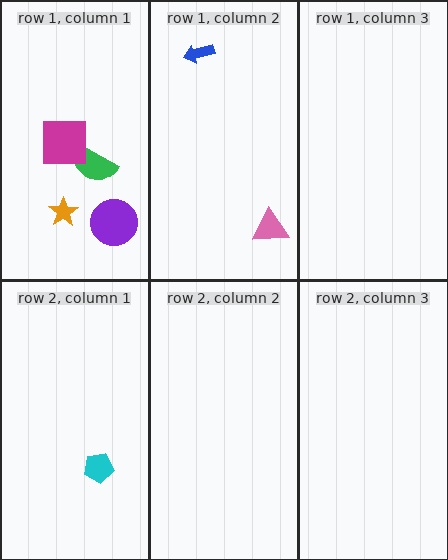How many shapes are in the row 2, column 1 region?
1.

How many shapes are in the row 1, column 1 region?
4.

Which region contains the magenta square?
The row 1, column 1 region.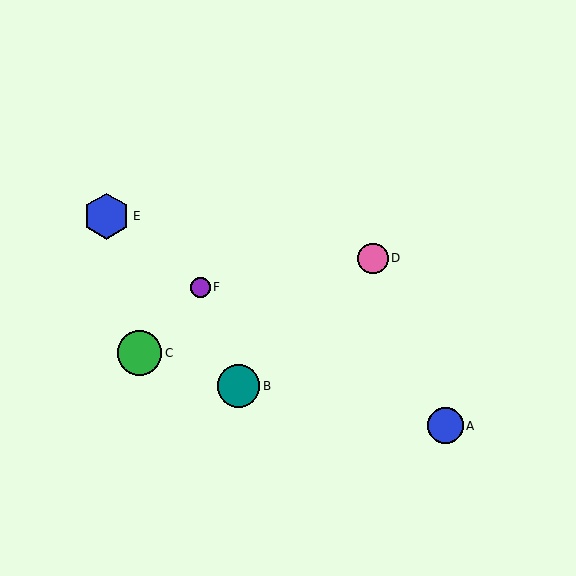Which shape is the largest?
The blue hexagon (labeled E) is the largest.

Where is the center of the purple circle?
The center of the purple circle is at (200, 287).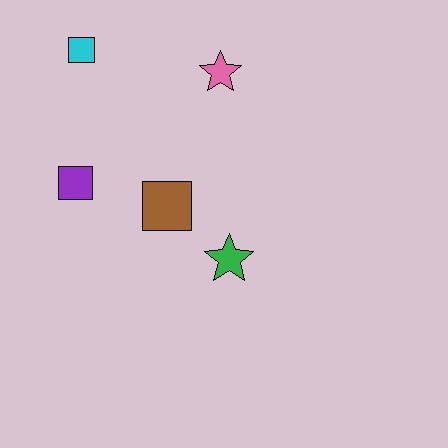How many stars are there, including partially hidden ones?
There are 2 stars.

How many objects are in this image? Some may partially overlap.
There are 5 objects.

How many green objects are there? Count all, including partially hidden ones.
There is 1 green object.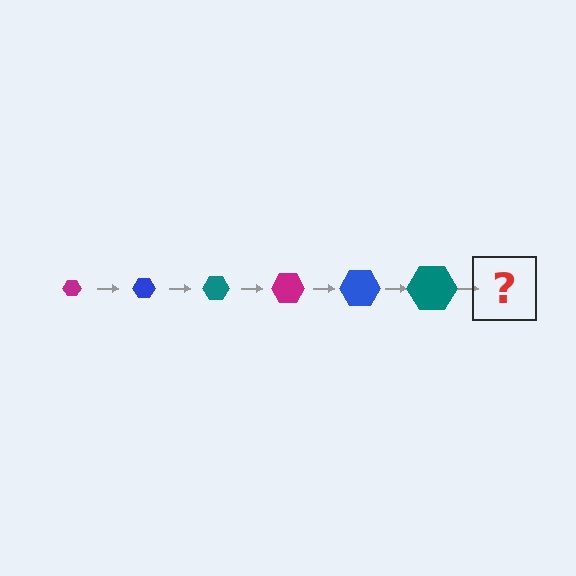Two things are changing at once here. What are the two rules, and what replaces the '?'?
The two rules are that the hexagon grows larger each step and the color cycles through magenta, blue, and teal. The '?' should be a magenta hexagon, larger than the previous one.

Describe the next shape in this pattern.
It should be a magenta hexagon, larger than the previous one.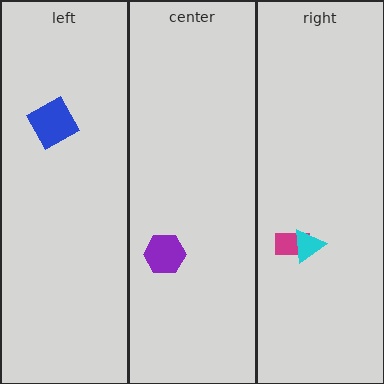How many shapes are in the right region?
2.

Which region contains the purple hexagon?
The center region.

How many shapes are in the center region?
1.